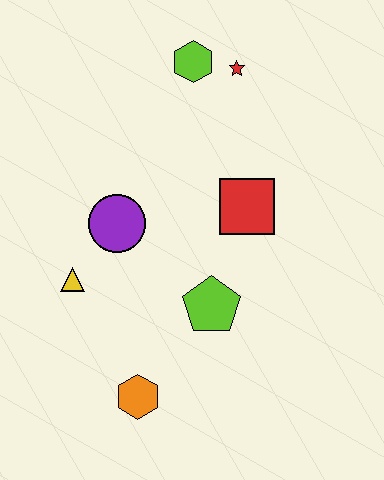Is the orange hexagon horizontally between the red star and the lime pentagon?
No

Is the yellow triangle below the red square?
Yes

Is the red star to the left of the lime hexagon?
No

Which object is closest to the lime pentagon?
The red square is closest to the lime pentagon.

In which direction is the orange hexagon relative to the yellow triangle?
The orange hexagon is below the yellow triangle.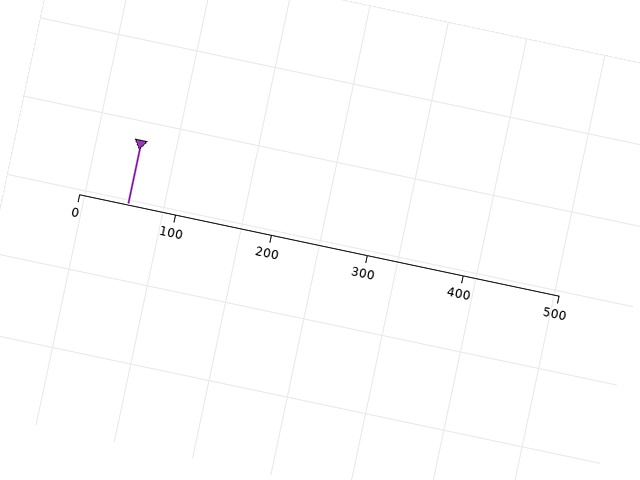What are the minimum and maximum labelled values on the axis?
The axis runs from 0 to 500.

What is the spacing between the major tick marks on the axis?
The major ticks are spaced 100 apart.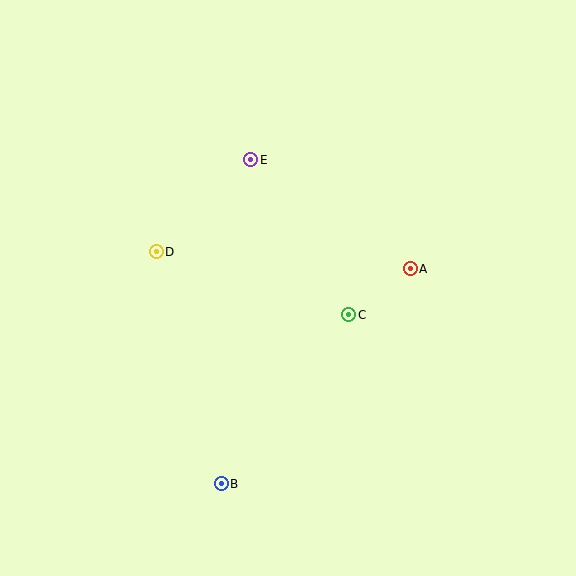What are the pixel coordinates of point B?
Point B is at (221, 484).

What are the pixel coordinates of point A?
Point A is at (410, 269).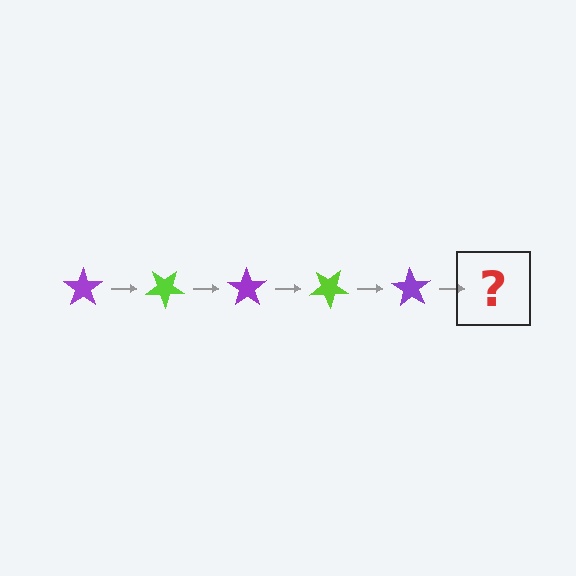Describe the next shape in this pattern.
It should be a lime star, rotated 175 degrees from the start.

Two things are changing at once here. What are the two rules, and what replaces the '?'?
The two rules are that it rotates 35 degrees each step and the color cycles through purple and lime. The '?' should be a lime star, rotated 175 degrees from the start.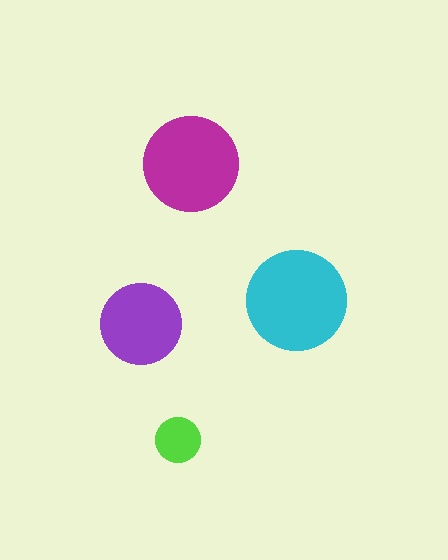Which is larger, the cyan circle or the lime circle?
The cyan one.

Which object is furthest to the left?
The purple circle is leftmost.